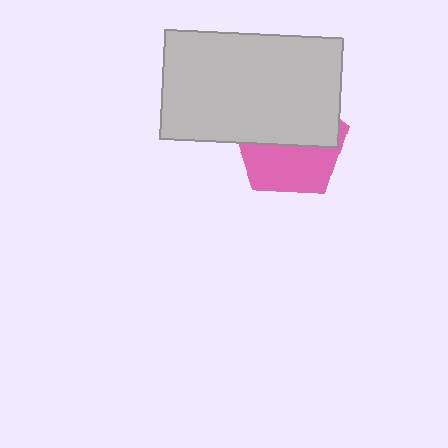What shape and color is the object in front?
The object in front is a light gray rectangle.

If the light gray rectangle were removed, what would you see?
You would see the complete pink pentagon.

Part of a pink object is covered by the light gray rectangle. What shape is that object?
It is a pentagon.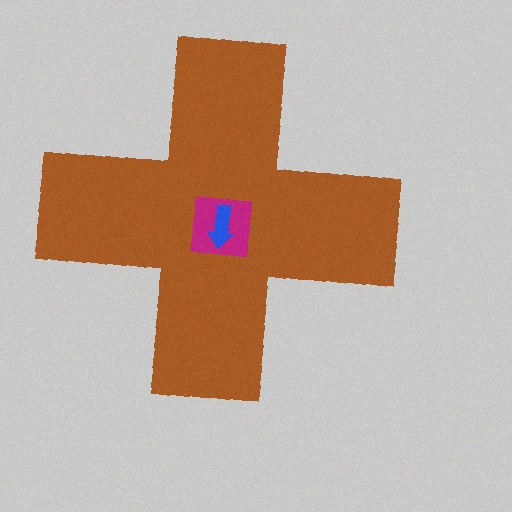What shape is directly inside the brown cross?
The magenta square.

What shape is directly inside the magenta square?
The blue arrow.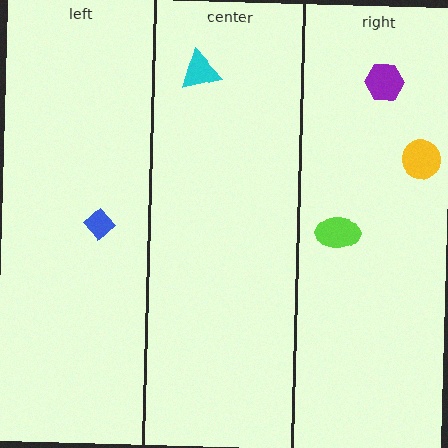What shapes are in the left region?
The blue diamond.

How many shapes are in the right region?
3.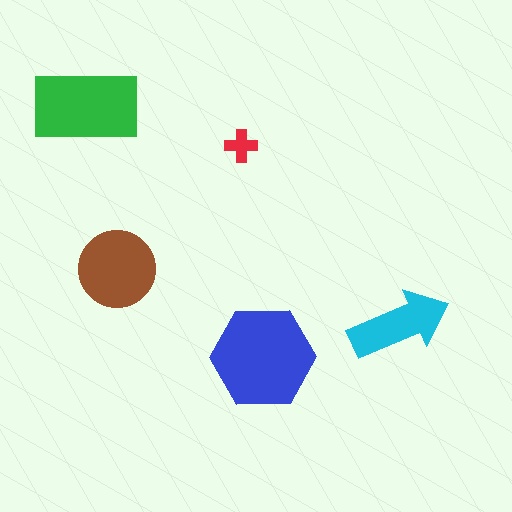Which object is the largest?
The blue hexagon.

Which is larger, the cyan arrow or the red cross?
The cyan arrow.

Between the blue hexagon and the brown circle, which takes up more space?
The blue hexagon.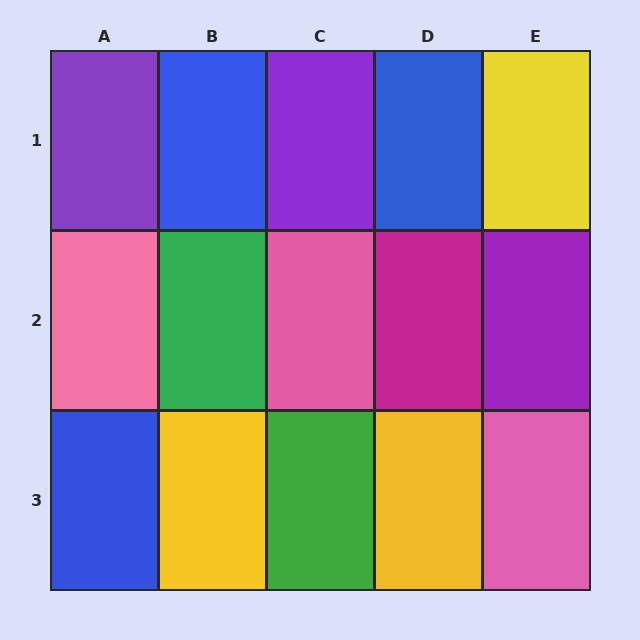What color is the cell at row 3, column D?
Yellow.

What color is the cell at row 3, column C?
Green.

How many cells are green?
2 cells are green.